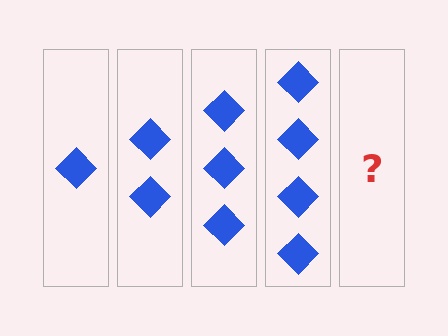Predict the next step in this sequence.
The next step is 5 diamonds.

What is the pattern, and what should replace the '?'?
The pattern is that each step adds one more diamond. The '?' should be 5 diamonds.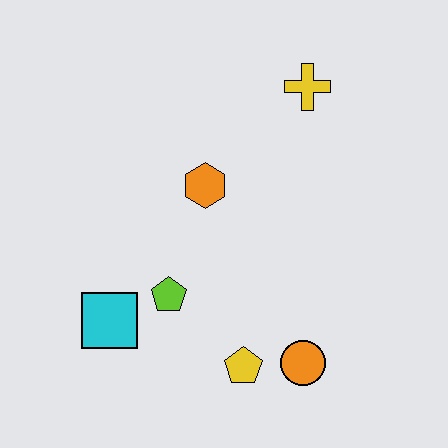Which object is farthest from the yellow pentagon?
The yellow cross is farthest from the yellow pentagon.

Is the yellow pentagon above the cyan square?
No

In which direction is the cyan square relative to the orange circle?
The cyan square is to the left of the orange circle.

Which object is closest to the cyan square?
The lime pentagon is closest to the cyan square.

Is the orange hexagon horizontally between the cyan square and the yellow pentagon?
Yes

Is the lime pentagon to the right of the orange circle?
No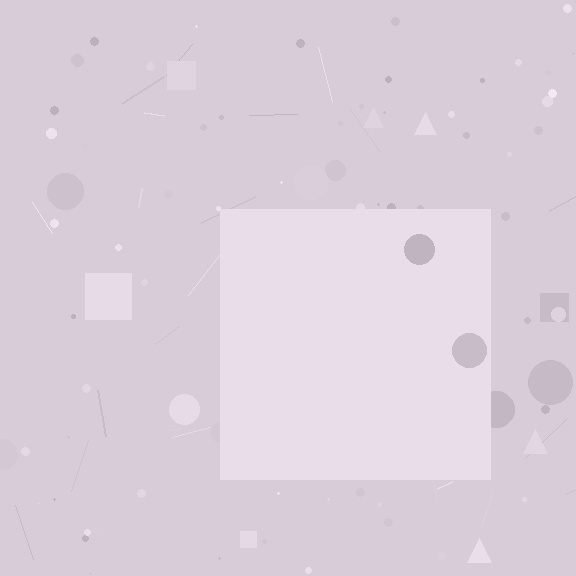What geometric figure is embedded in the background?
A square is embedded in the background.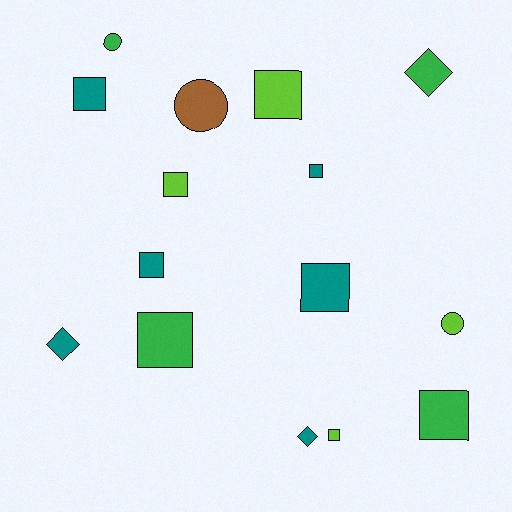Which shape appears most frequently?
Square, with 9 objects.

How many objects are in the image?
There are 15 objects.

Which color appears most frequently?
Teal, with 6 objects.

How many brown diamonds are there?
There are no brown diamonds.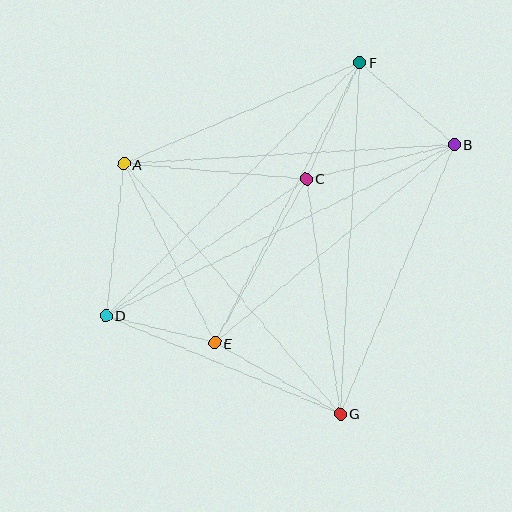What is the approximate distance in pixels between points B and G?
The distance between B and G is approximately 292 pixels.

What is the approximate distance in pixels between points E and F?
The distance between E and F is approximately 316 pixels.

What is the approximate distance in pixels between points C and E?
The distance between C and E is approximately 188 pixels.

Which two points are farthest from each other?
Points B and D are farthest from each other.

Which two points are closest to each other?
Points D and E are closest to each other.